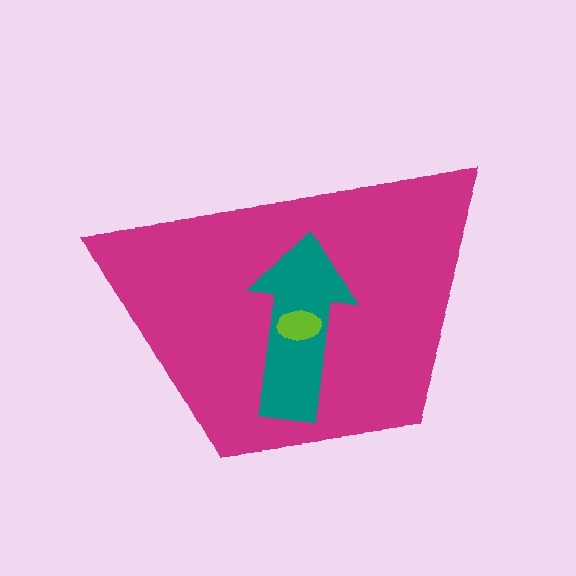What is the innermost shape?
The lime ellipse.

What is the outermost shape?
The magenta trapezoid.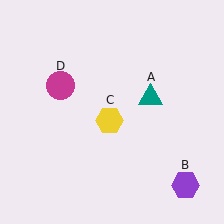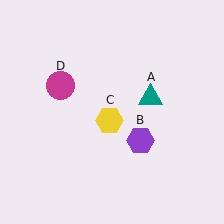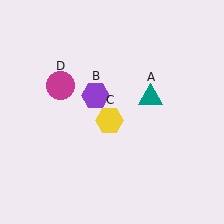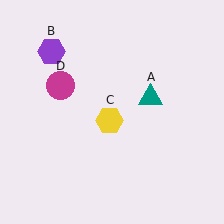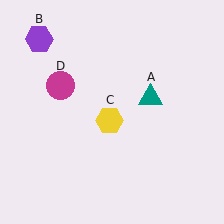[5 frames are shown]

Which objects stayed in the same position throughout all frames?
Teal triangle (object A) and yellow hexagon (object C) and magenta circle (object D) remained stationary.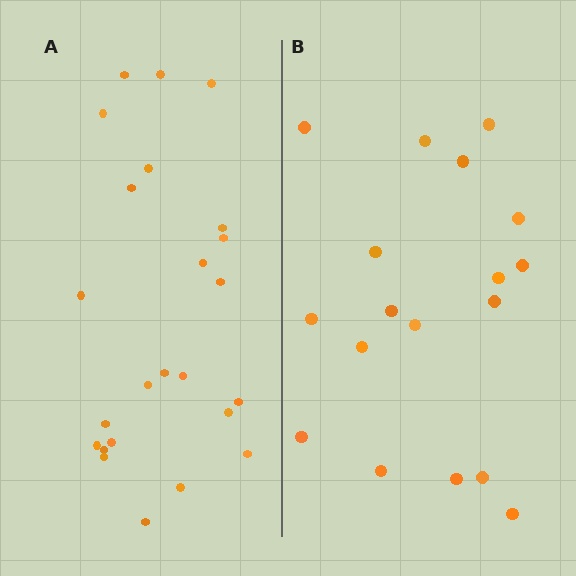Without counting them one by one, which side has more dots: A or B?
Region A (the left region) has more dots.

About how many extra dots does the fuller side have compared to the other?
Region A has about 6 more dots than region B.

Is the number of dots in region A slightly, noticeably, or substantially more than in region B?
Region A has noticeably more, but not dramatically so. The ratio is roughly 1.3 to 1.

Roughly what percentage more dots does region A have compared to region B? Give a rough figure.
About 35% more.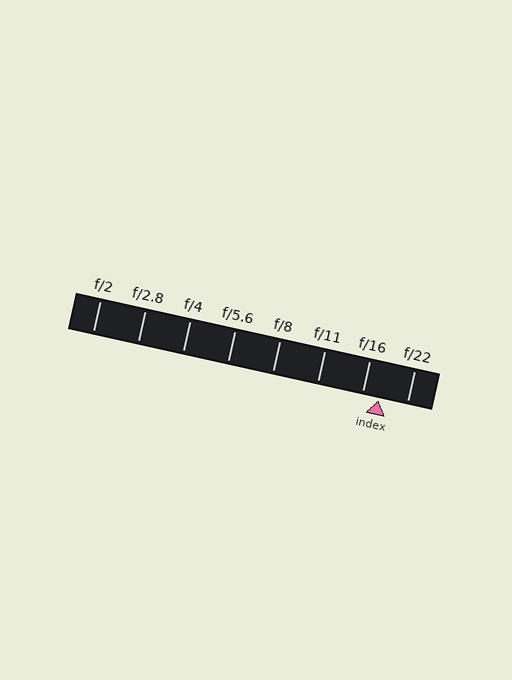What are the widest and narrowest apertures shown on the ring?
The widest aperture shown is f/2 and the narrowest is f/22.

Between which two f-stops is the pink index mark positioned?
The index mark is between f/16 and f/22.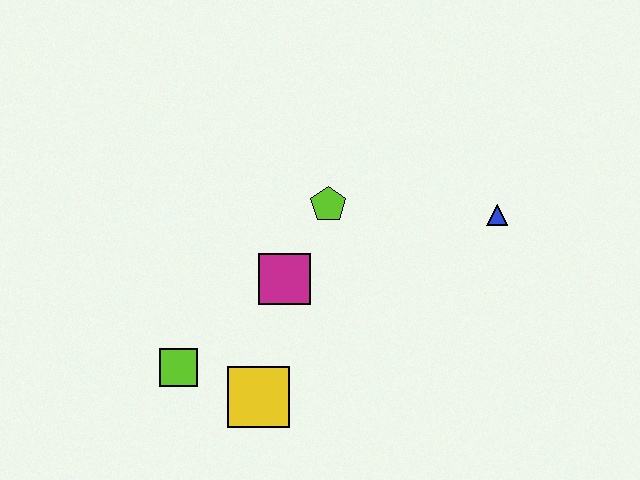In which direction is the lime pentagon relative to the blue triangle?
The lime pentagon is to the left of the blue triangle.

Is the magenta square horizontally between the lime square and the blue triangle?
Yes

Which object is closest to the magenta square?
The lime pentagon is closest to the magenta square.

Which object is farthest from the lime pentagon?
The lime square is farthest from the lime pentagon.